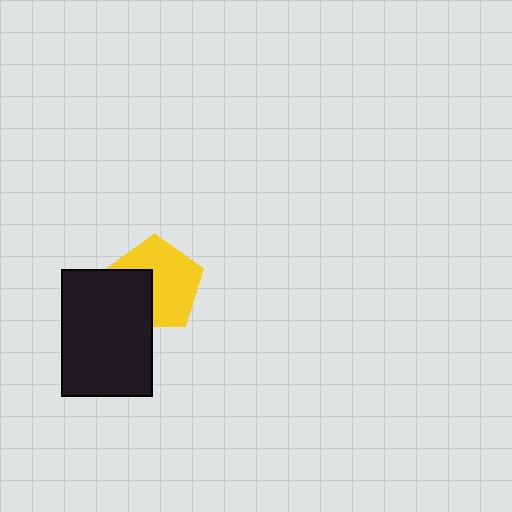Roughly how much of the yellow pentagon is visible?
Most of it is visible (roughly 66%).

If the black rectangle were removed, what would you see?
You would see the complete yellow pentagon.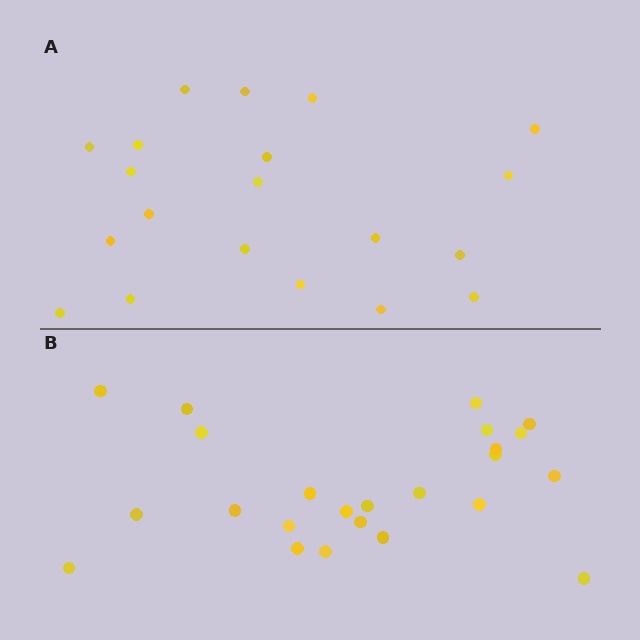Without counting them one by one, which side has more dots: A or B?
Region B (the bottom region) has more dots.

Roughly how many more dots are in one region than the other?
Region B has about 4 more dots than region A.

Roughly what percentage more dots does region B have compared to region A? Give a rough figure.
About 20% more.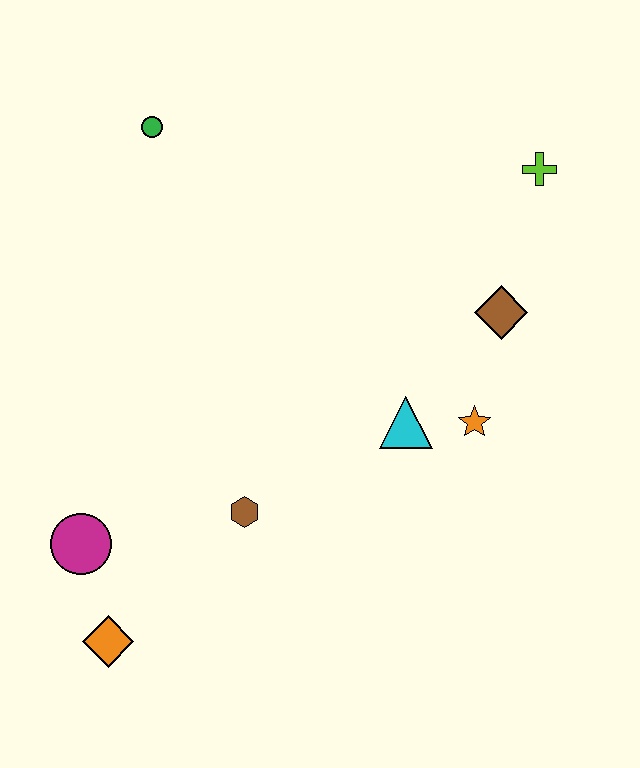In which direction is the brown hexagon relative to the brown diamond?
The brown hexagon is to the left of the brown diamond.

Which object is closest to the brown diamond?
The orange star is closest to the brown diamond.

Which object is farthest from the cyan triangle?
The green circle is farthest from the cyan triangle.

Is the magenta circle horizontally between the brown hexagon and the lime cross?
No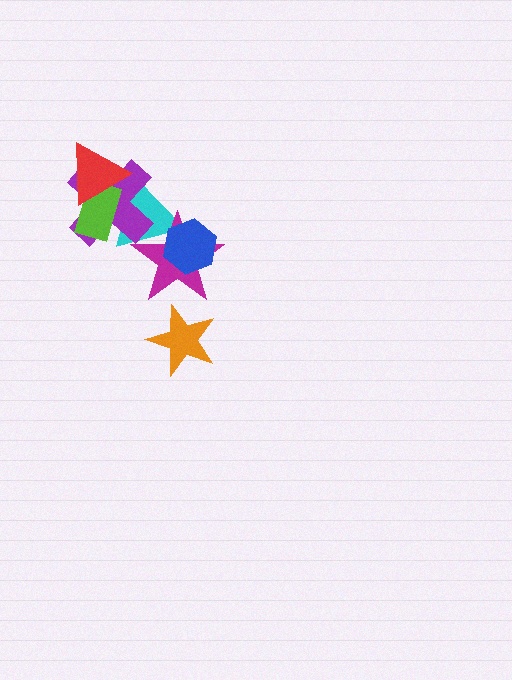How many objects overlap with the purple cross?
3 objects overlap with the purple cross.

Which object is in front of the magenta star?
The blue hexagon is in front of the magenta star.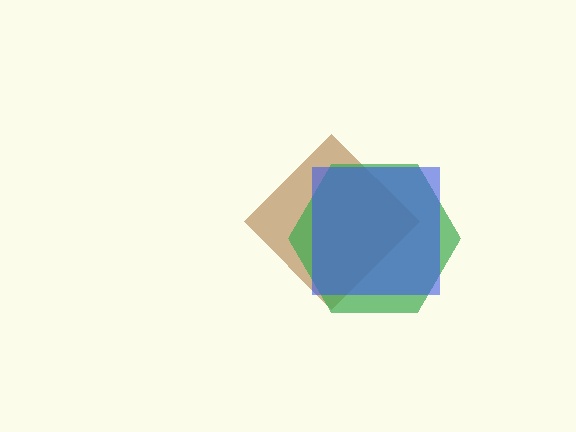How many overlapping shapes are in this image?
There are 3 overlapping shapes in the image.